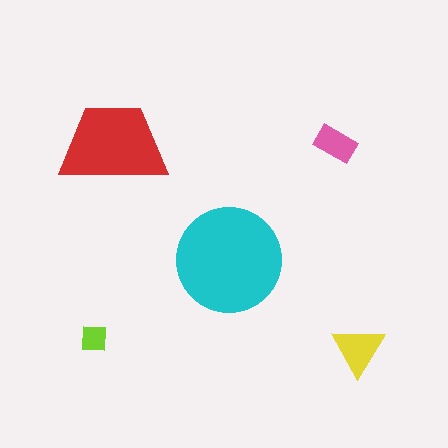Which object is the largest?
The cyan circle.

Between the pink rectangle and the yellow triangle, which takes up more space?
The yellow triangle.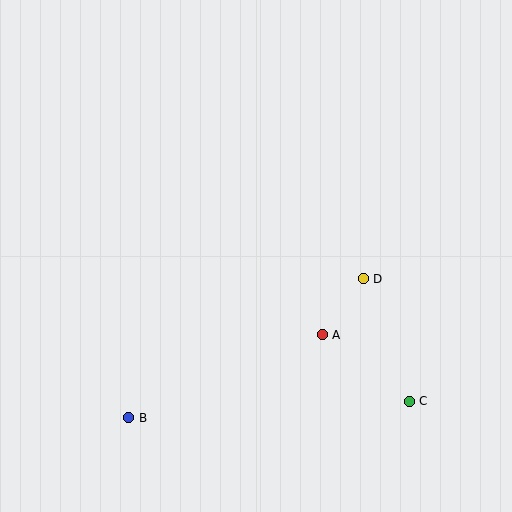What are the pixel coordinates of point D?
Point D is at (363, 279).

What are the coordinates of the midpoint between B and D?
The midpoint between B and D is at (246, 348).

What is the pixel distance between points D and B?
The distance between D and B is 273 pixels.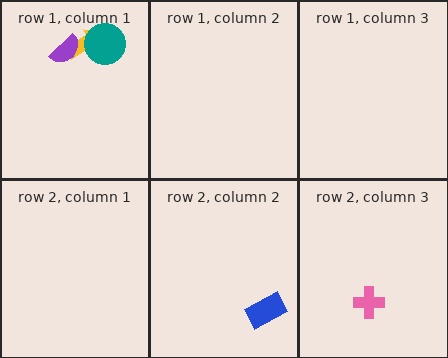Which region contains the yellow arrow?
The row 1, column 1 region.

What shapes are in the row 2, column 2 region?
The blue rectangle.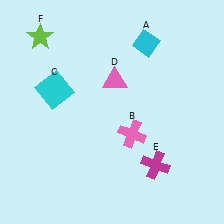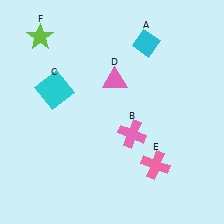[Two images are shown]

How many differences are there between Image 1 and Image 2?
There is 1 difference between the two images.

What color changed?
The cross (E) changed from magenta in Image 1 to pink in Image 2.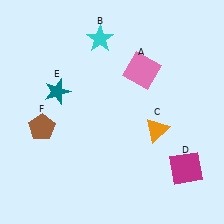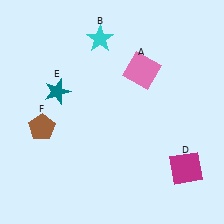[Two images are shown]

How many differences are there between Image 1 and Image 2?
There is 1 difference between the two images.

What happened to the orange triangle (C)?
The orange triangle (C) was removed in Image 2. It was in the bottom-right area of Image 1.